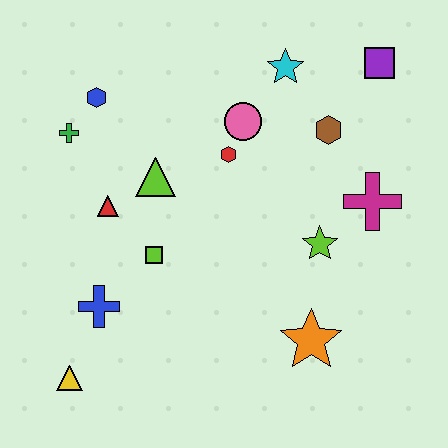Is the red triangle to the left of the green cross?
No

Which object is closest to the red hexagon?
The pink circle is closest to the red hexagon.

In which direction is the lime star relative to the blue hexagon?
The lime star is to the right of the blue hexagon.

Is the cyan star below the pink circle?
No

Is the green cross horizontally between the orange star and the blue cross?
No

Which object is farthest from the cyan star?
The yellow triangle is farthest from the cyan star.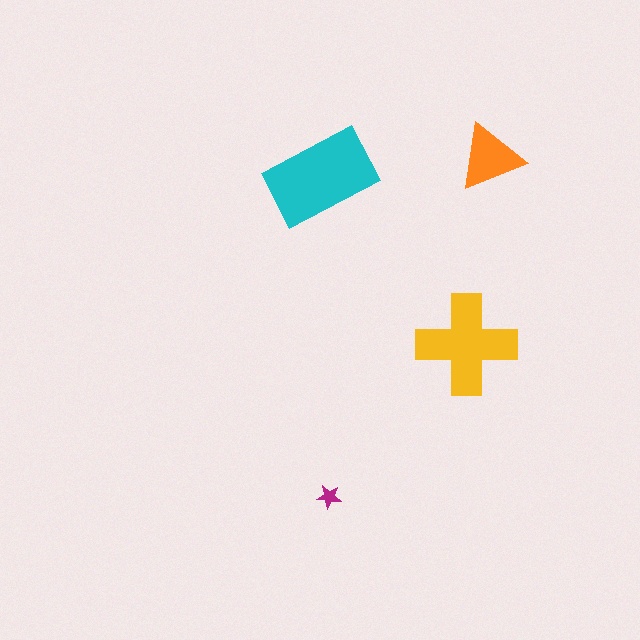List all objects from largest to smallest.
The cyan rectangle, the yellow cross, the orange triangle, the magenta star.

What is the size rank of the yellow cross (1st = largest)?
2nd.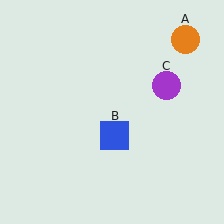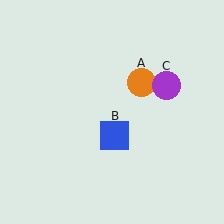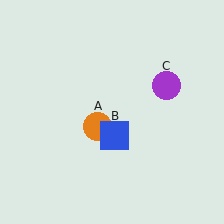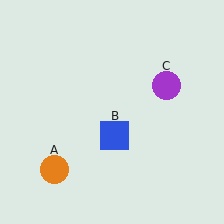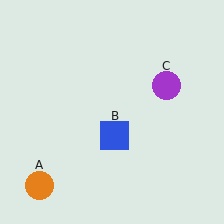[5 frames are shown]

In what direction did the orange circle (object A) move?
The orange circle (object A) moved down and to the left.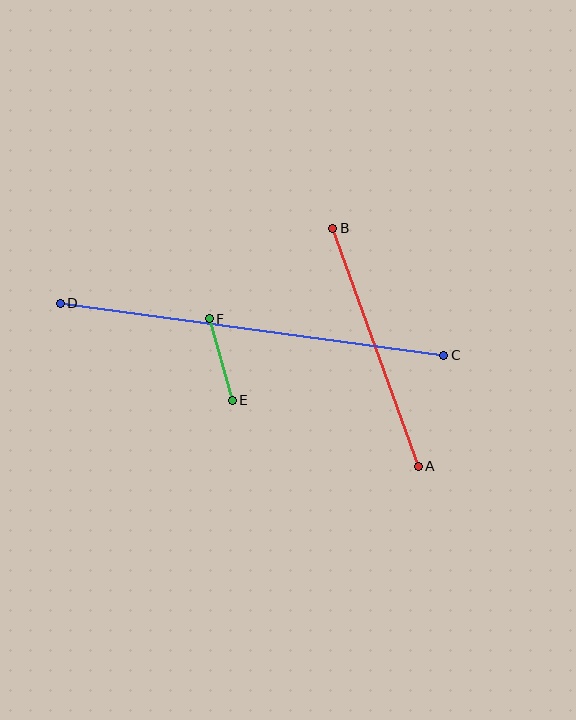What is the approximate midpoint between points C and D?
The midpoint is at approximately (252, 329) pixels.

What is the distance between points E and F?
The distance is approximately 85 pixels.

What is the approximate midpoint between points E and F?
The midpoint is at approximately (221, 359) pixels.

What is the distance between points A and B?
The distance is approximately 253 pixels.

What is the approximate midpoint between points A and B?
The midpoint is at approximately (376, 347) pixels.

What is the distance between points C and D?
The distance is approximately 387 pixels.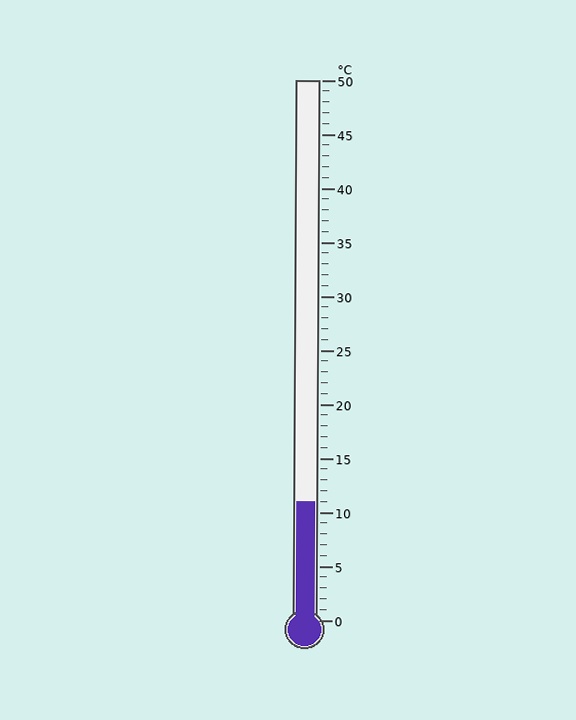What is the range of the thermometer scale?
The thermometer scale ranges from 0°C to 50°C.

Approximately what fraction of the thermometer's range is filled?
The thermometer is filled to approximately 20% of its range.